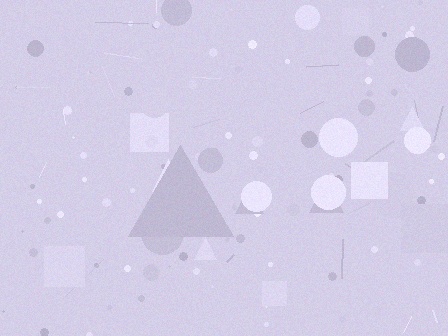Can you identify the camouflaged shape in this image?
The camouflaged shape is a triangle.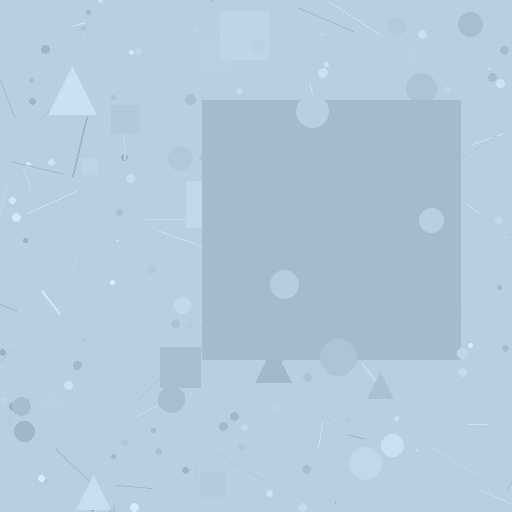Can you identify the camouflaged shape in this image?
The camouflaged shape is a square.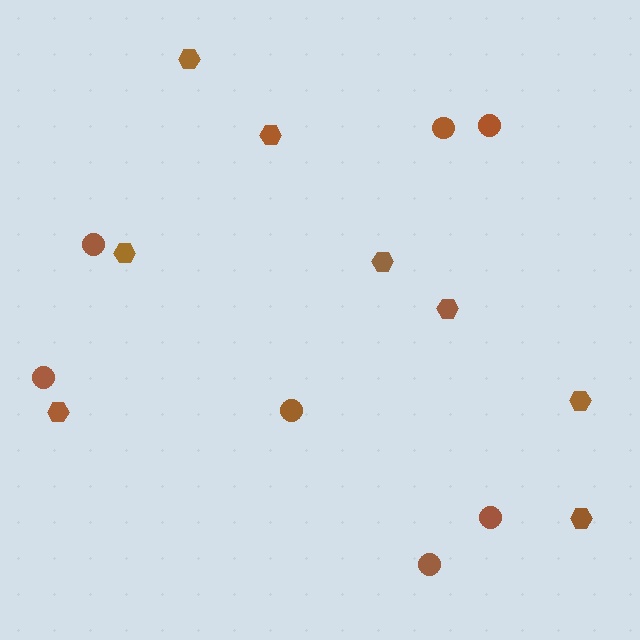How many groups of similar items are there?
There are 2 groups: one group of circles (7) and one group of hexagons (8).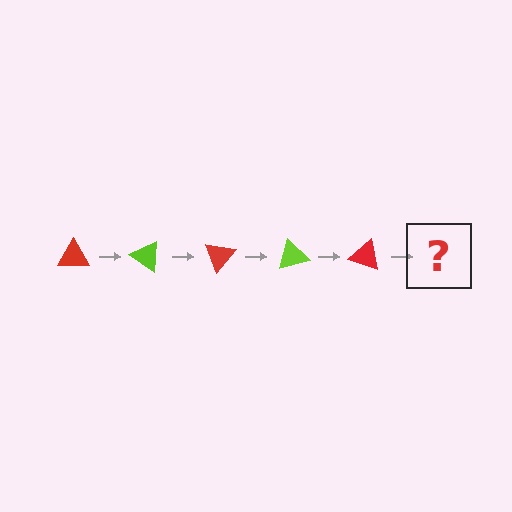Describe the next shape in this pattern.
It should be a lime triangle, rotated 175 degrees from the start.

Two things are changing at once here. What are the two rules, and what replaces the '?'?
The two rules are that it rotates 35 degrees each step and the color cycles through red and lime. The '?' should be a lime triangle, rotated 175 degrees from the start.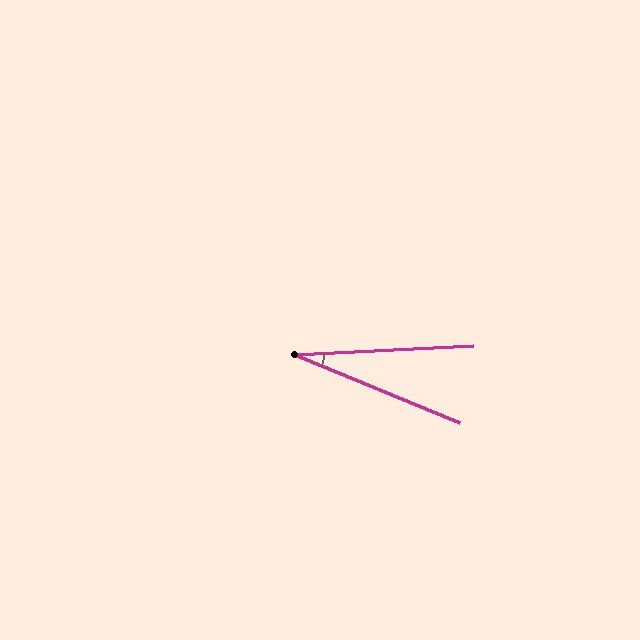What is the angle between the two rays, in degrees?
Approximately 25 degrees.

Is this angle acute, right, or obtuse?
It is acute.